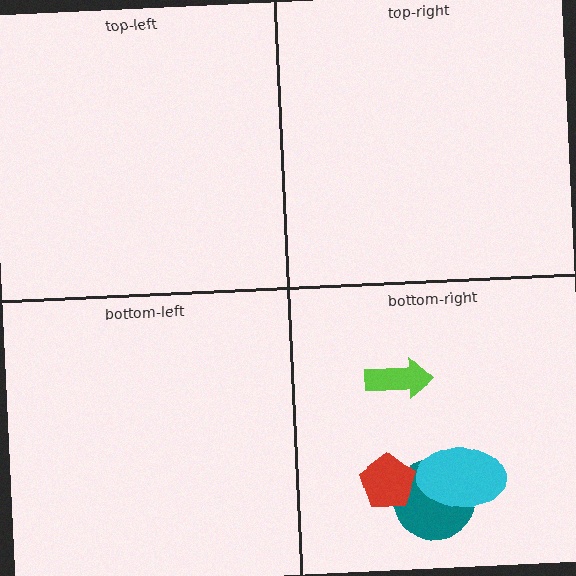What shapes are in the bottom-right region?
The teal circle, the lime arrow, the red pentagon, the cyan ellipse.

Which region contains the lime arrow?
The bottom-right region.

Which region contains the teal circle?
The bottom-right region.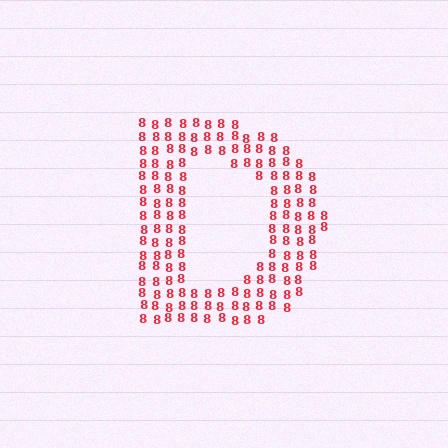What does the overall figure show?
The overall figure shows the letter D.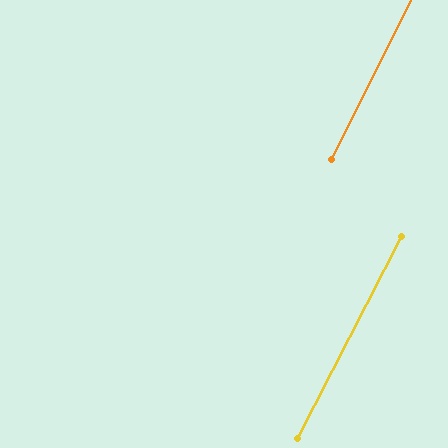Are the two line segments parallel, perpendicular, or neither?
Parallel — their directions differ by only 0.3°.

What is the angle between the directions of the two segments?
Approximately 0 degrees.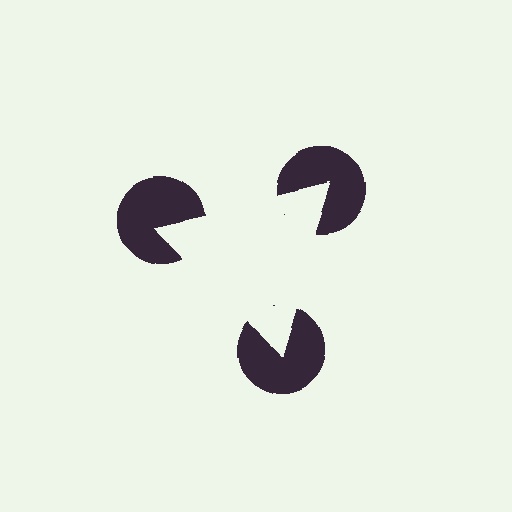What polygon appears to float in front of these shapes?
An illusory triangle — its edges are inferred from the aligned wedge cuts in the pac-man discs, not physically drawn.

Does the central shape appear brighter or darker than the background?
It typically appears slightly brighter than the background, even though no actual brightness change is drawn.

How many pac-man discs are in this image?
There are 3 — one at each vertex of the illusory triangle.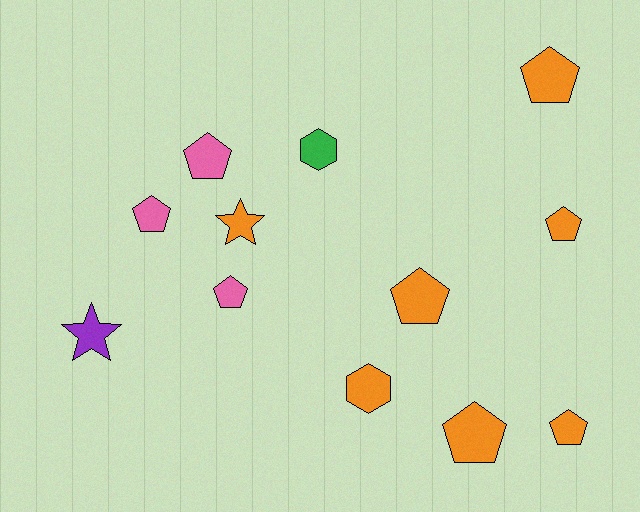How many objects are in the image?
There are 12 objects.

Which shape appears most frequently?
Pentagon, with 8 objects.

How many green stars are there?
There are no green stars.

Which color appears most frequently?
Orange, with 7 objects.